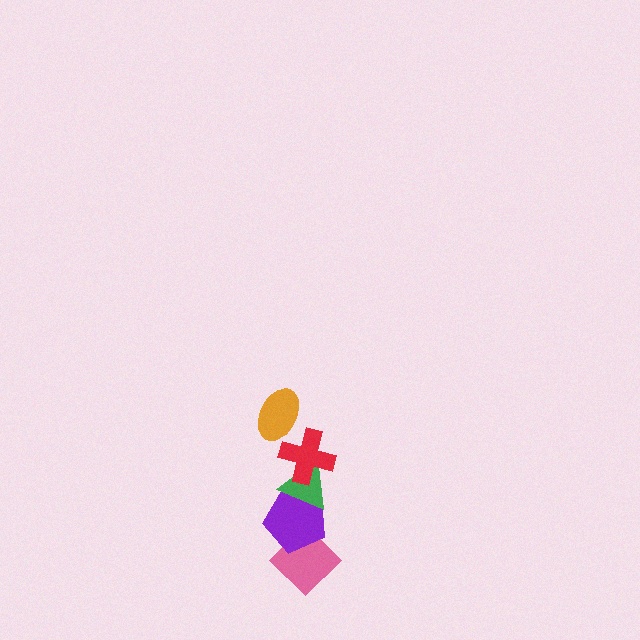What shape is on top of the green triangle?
The red cross is on top of the green triangle.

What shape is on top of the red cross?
The orange ellipse is on top of the red cross.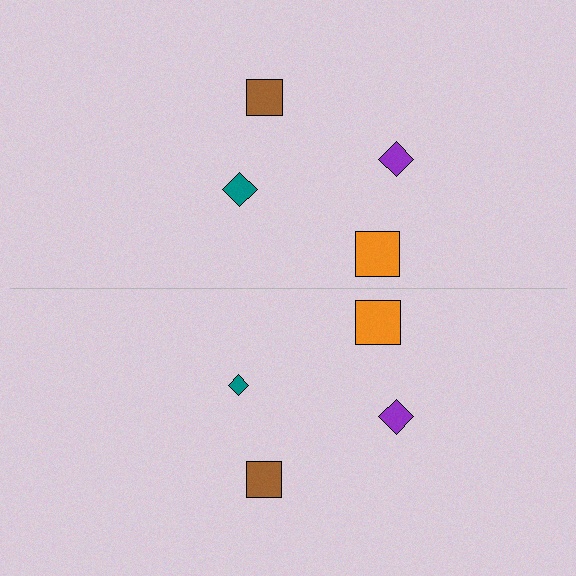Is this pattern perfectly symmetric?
No, the pattern is not perfectly symmetric. The teal diamond on the bottom side has a different size than its mirror counterpart.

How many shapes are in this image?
There are 8 shapes in this image.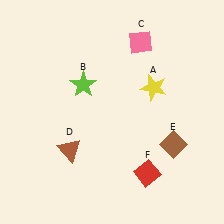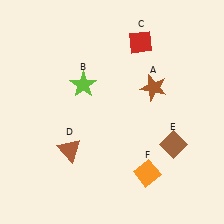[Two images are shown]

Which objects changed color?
A changed from yellow to brown. C changed from pink to red. F changed from red to orange.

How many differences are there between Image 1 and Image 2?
There are 3 differences between the two images.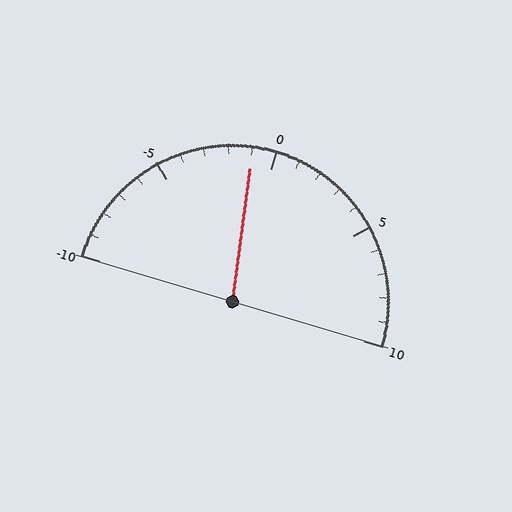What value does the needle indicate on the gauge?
The needle indicates approximately -1.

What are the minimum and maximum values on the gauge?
The gauge ranges from -10 to 10.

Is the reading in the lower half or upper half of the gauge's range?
The reading is in the lower half of the range (-10 to 10).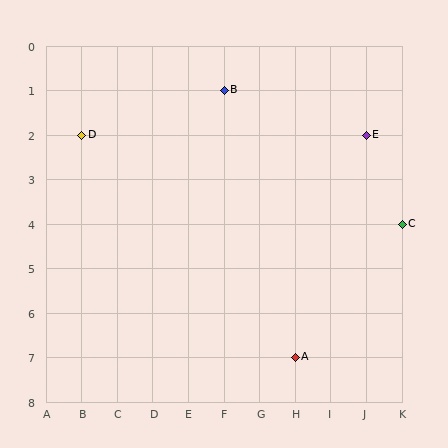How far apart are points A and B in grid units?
Points A and B are 2 columns and 6 rows apart (about 6.3 grid units diagonally).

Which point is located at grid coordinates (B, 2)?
Point D is at (B, 2).